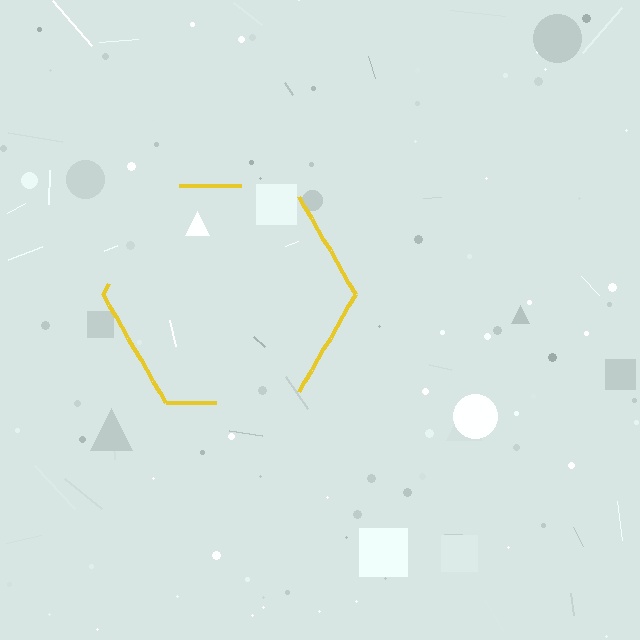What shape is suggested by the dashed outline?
The dashed outline suggests a hexagon.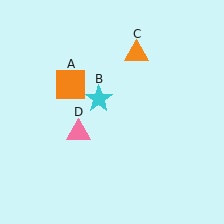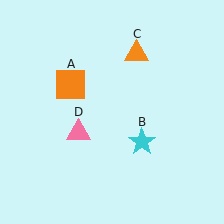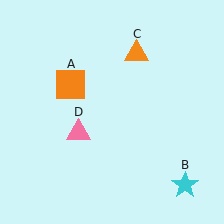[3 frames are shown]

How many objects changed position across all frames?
1 object changed position: cyan star (object B).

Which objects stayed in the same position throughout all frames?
Orange square (object A) and orange triangle (object C) and pink triangle (object D) remained stationary.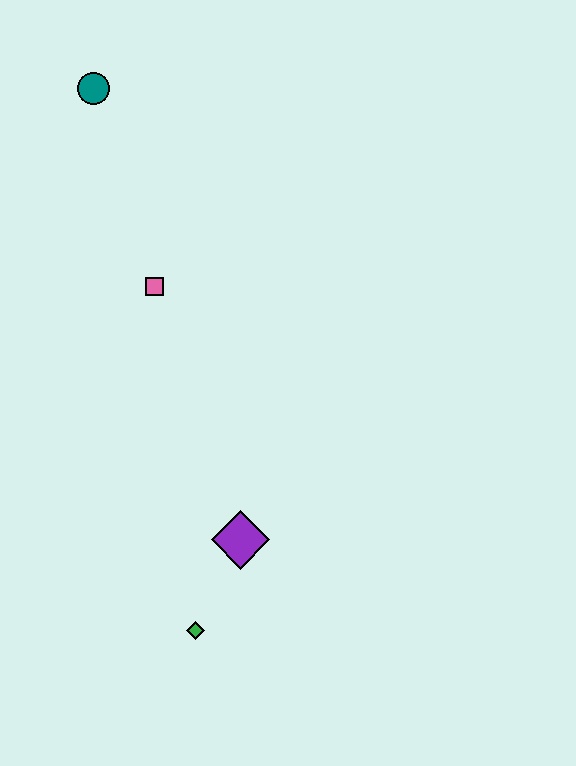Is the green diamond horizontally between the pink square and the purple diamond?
Yes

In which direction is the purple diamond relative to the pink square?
The purple diamond is below the pink square.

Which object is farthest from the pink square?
The green diamond is farthest from the pink square.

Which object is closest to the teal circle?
The pink square is closest to the teal circle.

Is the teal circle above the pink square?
Yes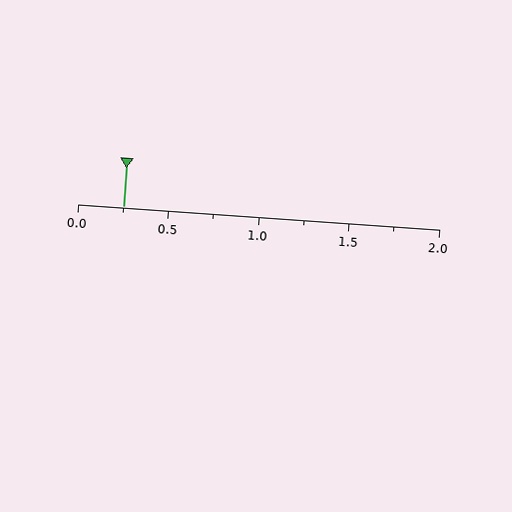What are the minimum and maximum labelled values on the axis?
The axis runs from 0.0 to 2.0.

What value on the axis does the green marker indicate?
The marker indicates approximately 0.25.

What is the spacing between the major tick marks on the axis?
The major ticks are spaced 0.5 apart.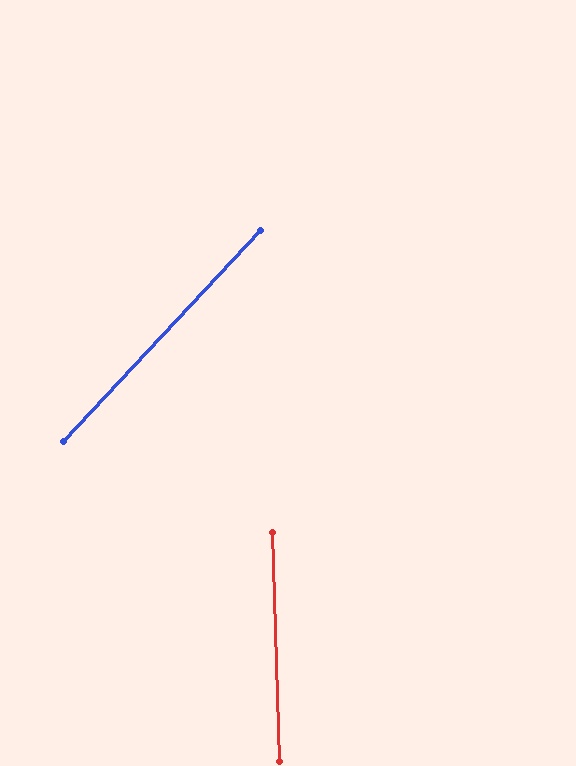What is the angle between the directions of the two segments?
Approximately 45 degrees.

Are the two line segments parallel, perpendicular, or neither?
Neither parallel nor perpendicular — they differ by about 45°.